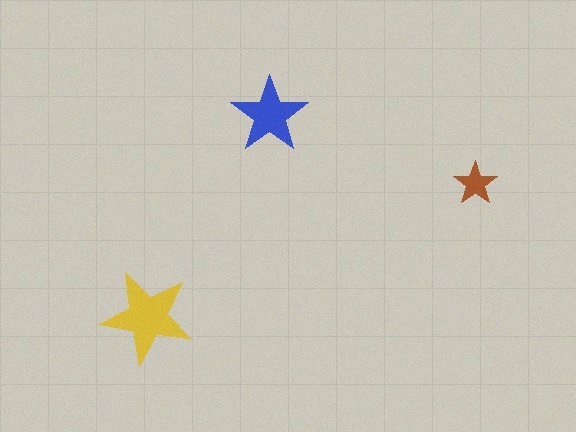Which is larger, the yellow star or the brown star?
The yellow one.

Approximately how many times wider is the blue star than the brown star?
About 1.5 times wider.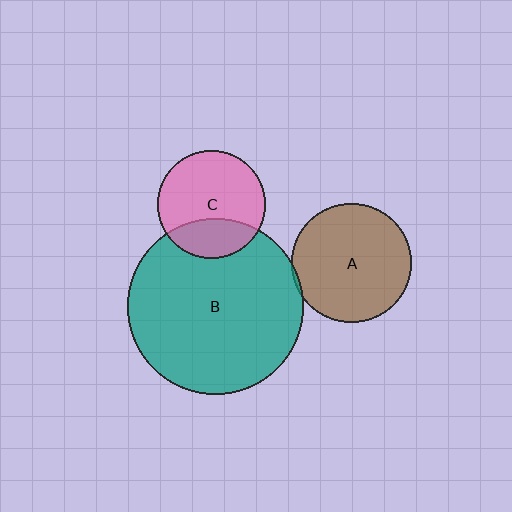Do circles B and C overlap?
Yes.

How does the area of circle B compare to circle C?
Approximately 2.6 times.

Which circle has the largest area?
Circle B (teal).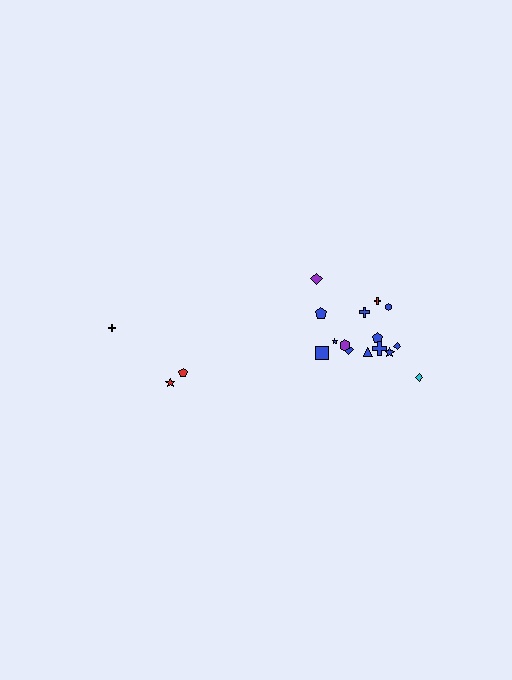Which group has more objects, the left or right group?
The right group.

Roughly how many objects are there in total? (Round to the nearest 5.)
Roughly 20 objects in total.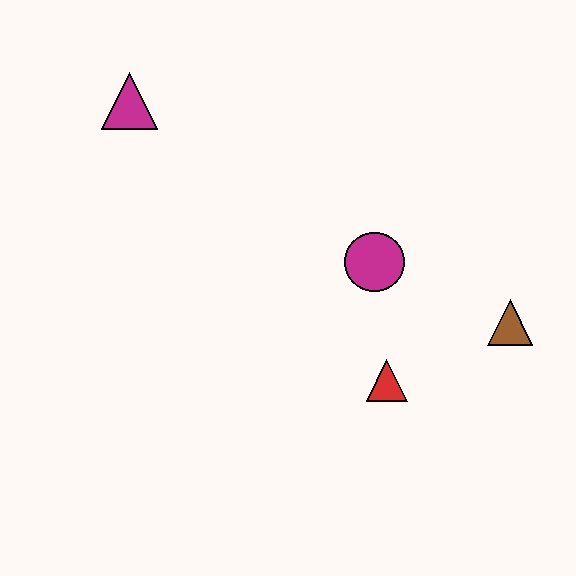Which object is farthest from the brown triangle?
The magenta triangle is farthest from the brown triangle.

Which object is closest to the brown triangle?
The red triangle is closest to the brown triangle.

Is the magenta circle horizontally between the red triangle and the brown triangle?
No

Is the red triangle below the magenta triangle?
Yes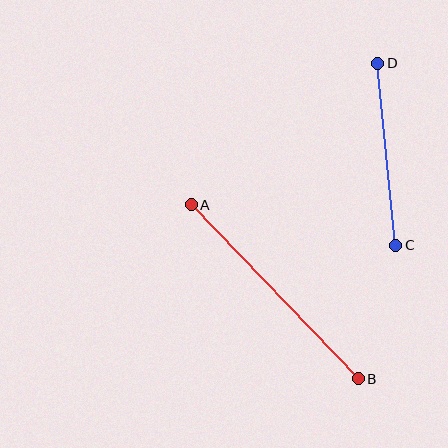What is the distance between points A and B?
The distance is approximately 241 pixels.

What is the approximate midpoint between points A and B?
The midpoint is at approximately (275, 292) pixels.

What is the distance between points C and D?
The distance is approximately 183 pixels.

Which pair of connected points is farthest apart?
Points A and B are farthest apart.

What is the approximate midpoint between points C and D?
The midpoint is at approximately (387, 154) pixels.